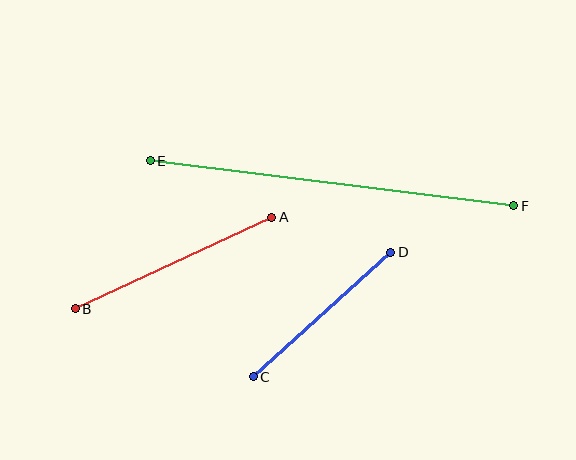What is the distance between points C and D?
The distance is approximately 186 pixels.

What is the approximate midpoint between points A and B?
The midpoint is at approximately (174, 263) pixels.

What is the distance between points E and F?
The distance is approximately 366 pixels.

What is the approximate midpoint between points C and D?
The midpoint is at approximately (322, 314) pixels.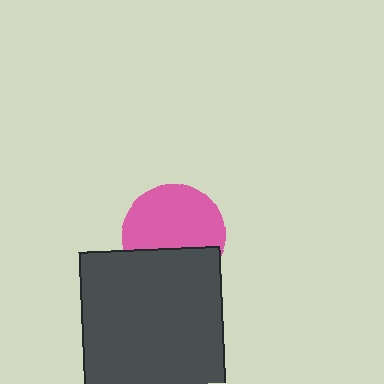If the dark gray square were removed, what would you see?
You would see the complete pink circle.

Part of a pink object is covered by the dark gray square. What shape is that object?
It is a circle.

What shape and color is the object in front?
The object in front is a dark gray square.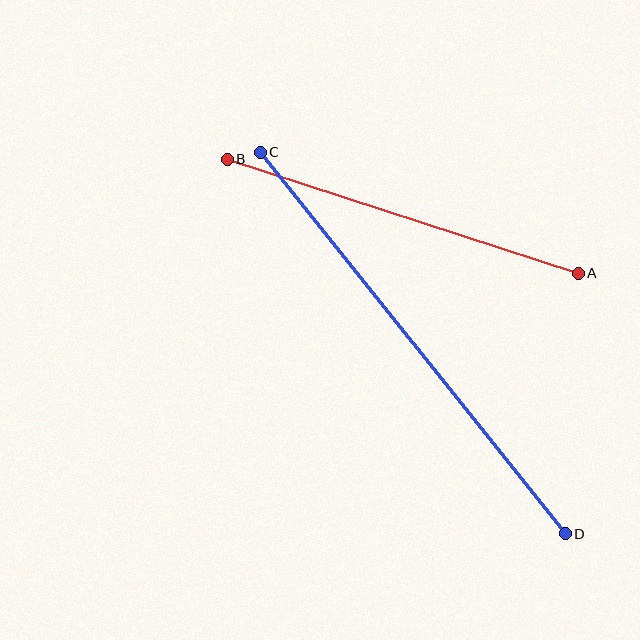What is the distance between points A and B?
The distance is approximately 369 pixels.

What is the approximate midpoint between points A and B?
The midpoint is at approximately (403, 216) pixels.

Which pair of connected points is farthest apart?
Points C and D are farthest apart.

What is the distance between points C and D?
The distance is approximately 489 pixels.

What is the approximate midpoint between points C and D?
The midpoint is at approximately (413, 343) pixels.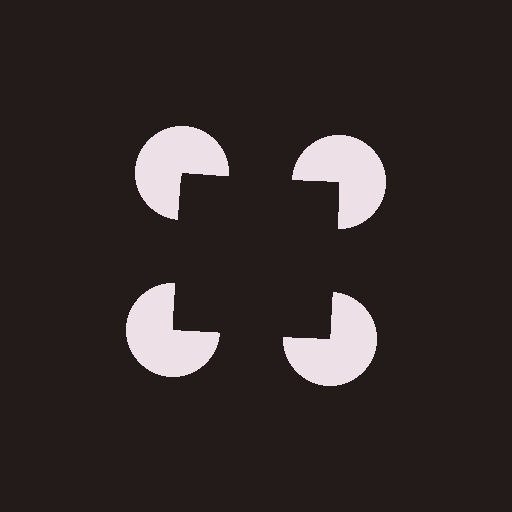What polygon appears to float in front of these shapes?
An illusory square — its edges are inferred from the aligned wedge cuts in the pac-man discs, not physically drawn.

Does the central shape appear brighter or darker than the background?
It typically appears slightly darker than the background, even though no actual brightness change is drawn.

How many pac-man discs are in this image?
There are 4 — one at each vertex of the illusory square.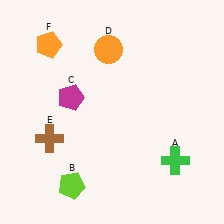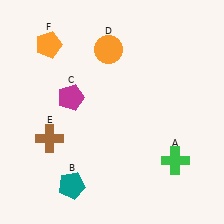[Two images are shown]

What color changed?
The pentagon (B) changed from lime in Image 1 to teal in Image 2.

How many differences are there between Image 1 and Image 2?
There is 1 difference between the two images.